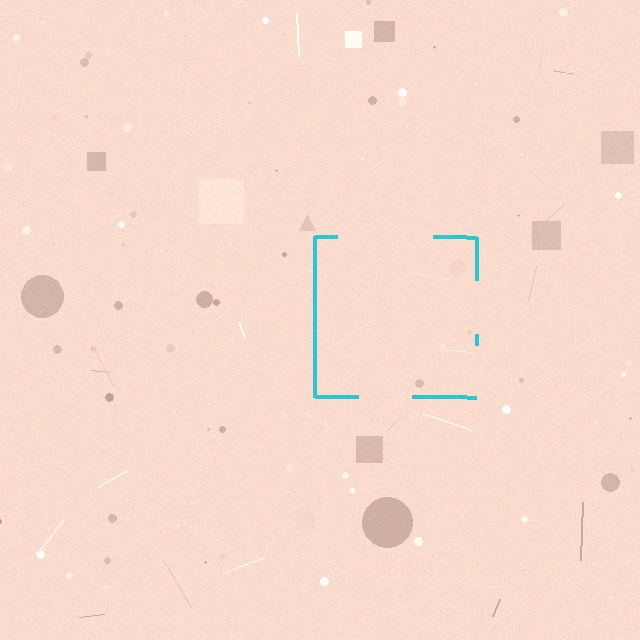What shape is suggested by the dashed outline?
The dashed outline suggests a square.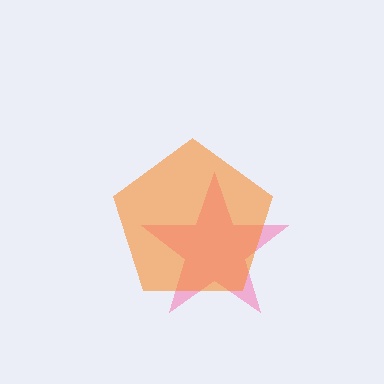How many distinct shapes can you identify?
There are 2 distinct shapes: a pink star, an orange pentagon.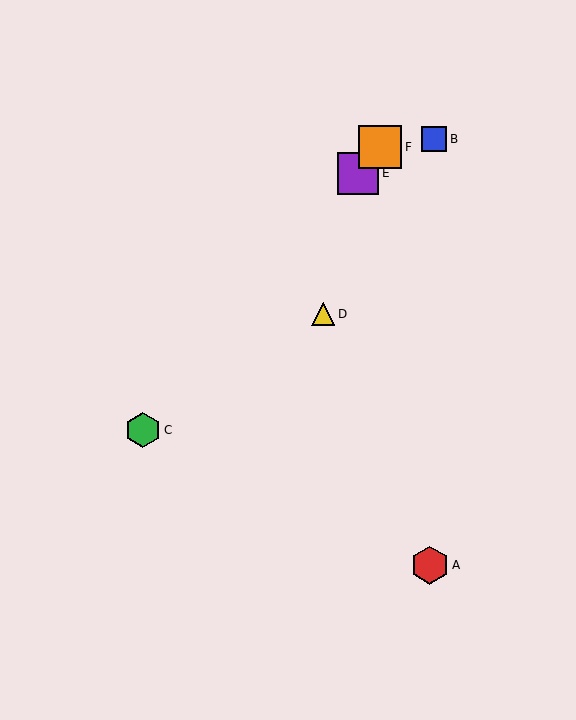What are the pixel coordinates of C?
Object C is at (143, 430).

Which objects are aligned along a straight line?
Objects C, E, F are aligned along a straight line.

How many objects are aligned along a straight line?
3 objects (C, E, F) are aligned along a straight line.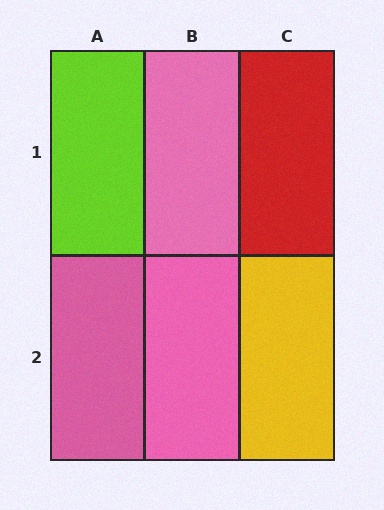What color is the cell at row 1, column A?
Lime.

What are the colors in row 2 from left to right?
Pink, pink, yellow.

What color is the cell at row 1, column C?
Red.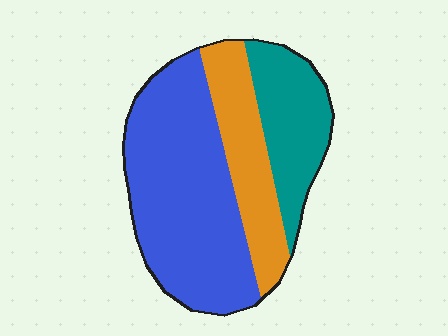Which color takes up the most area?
Blue, at roughly 55%.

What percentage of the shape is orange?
Orange takes up about one quarter (1/4) of the shape.